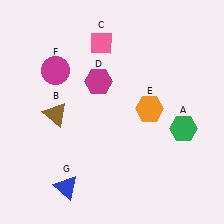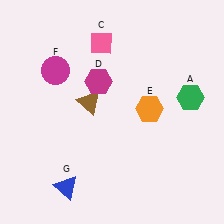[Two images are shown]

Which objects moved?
The objects that moved are: the green hexagon (A), the brown triangle (B).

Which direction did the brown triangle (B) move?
The brown triangle (B) moved right.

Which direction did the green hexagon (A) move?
The green hexagon (A) moved up.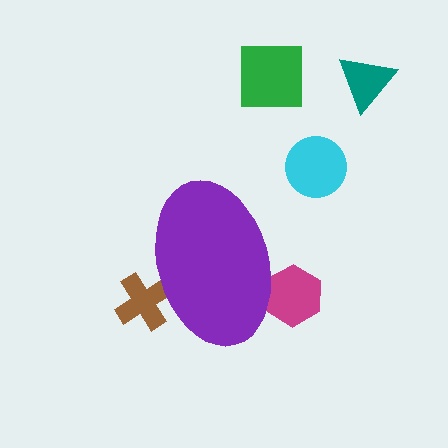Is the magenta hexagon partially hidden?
Yes, the magenta hexagon is partially hidden behind the purple ellipse.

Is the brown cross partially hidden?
Yes, the brown cross is partially hidden behind the purple ellipse.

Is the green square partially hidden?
No, the green square is fully visible.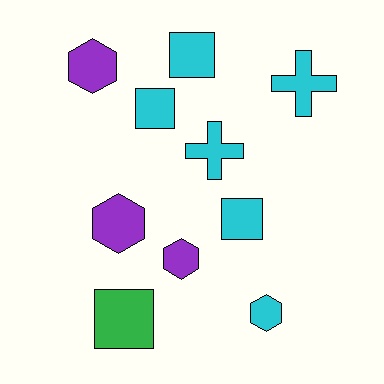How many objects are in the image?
There are 10 objects.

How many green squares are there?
There is 1 green square.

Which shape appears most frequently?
Square, with 4 objects.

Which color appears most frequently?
Cyan, with 6 objects.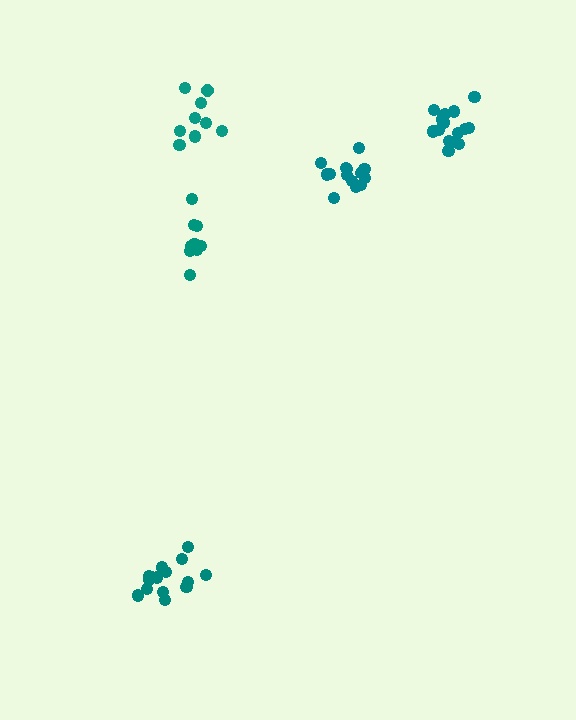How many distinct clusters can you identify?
There are 5 distinct clusters.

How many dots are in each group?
Group 1: 14 dots, Group 2: 10 dots, Group 3: 15 dots, Group 4: 9 dots, Group 5: 15 dots (63 total).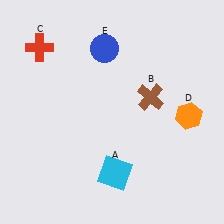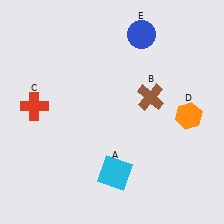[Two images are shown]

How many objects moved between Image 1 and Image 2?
2 objects moved between the two images.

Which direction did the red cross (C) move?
The red cross (C) moved down.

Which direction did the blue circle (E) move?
The blue circle (E) moved right.